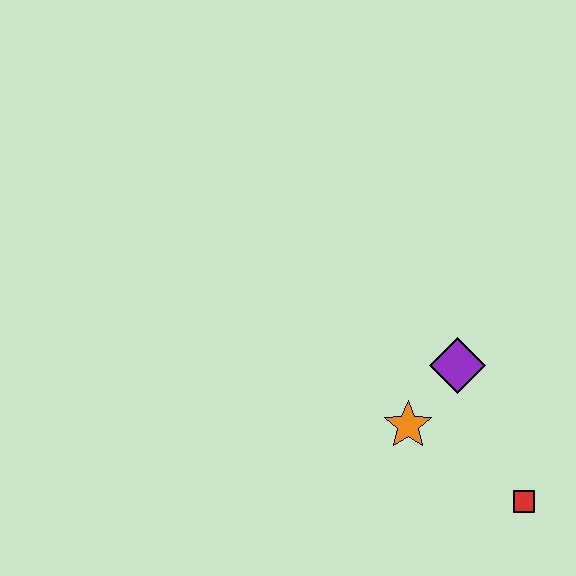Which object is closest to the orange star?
The purple diamond is closest to the orange star.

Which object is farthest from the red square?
The purple diamond is farthest from the red square.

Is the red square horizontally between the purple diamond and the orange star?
No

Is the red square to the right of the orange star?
Yes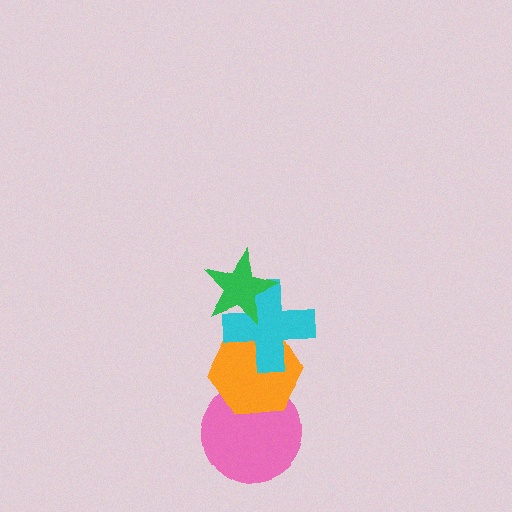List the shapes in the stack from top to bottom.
From top to bottom: the green star, the cyan cross, the orange hexagon, the pink circle.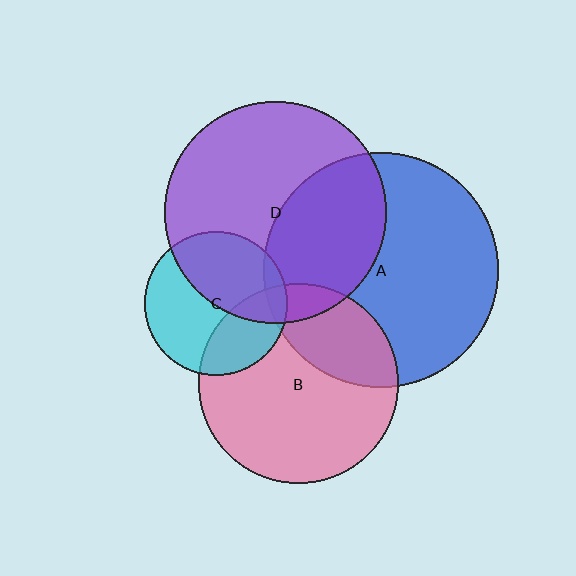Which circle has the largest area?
Circle A (blue).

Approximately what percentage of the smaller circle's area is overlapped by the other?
Approximately 5%.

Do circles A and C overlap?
Yes.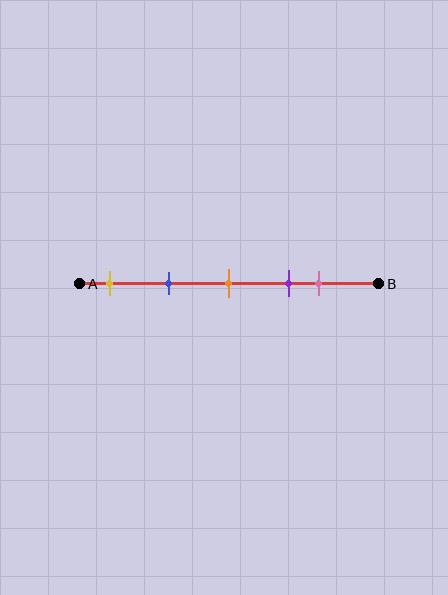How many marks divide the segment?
There are 5 marks dividing the segment.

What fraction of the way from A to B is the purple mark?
The purple mark is approximately 70% (0.7) of the way from A to B.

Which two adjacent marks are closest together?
The purple and pink marks are the closest adjacent pair.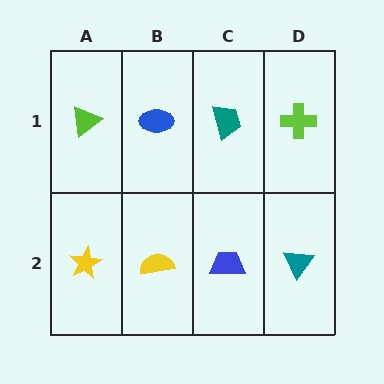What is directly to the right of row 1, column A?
A blue ellipse.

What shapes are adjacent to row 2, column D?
A lime cross (row 1, column D), a blue trapezoid (row 2, column C).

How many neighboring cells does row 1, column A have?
2.